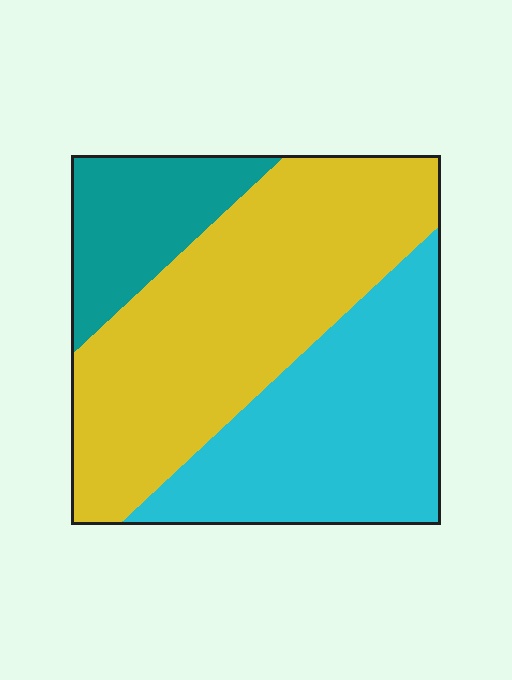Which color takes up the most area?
Yellow, at roughly 50%.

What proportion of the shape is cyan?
Cyan takes up between a third and a half of the shape.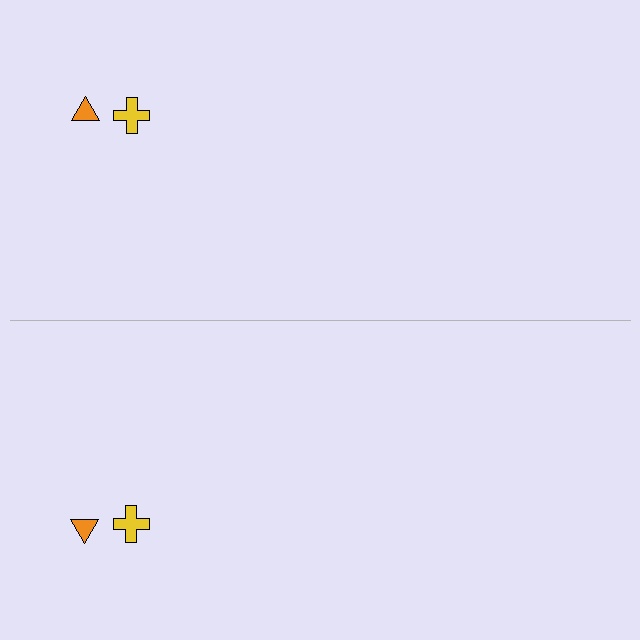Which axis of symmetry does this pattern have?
The pattern has a horizontal axis of symmetry running through the center of the image.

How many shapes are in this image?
There are 4 shapes in this image.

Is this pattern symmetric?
Yes, this pattern has bilateral (reflection) symmetry.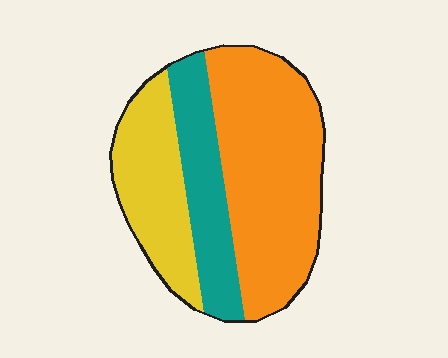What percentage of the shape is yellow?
Yellow takes up between a sixth and a third of the shape.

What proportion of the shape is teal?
Teal covers around 20% of the shape.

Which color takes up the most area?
Orange, at roughly 50%.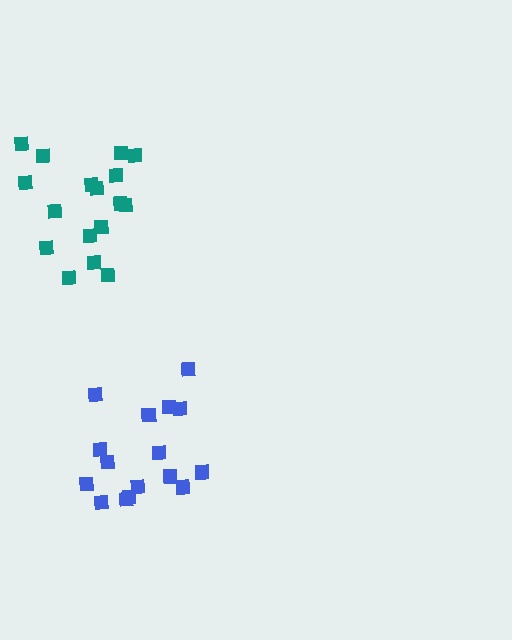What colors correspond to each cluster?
The clusters are colored: blue, teal.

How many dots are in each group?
Group 1: 17 dots, Group 2: 17 dots (34 total).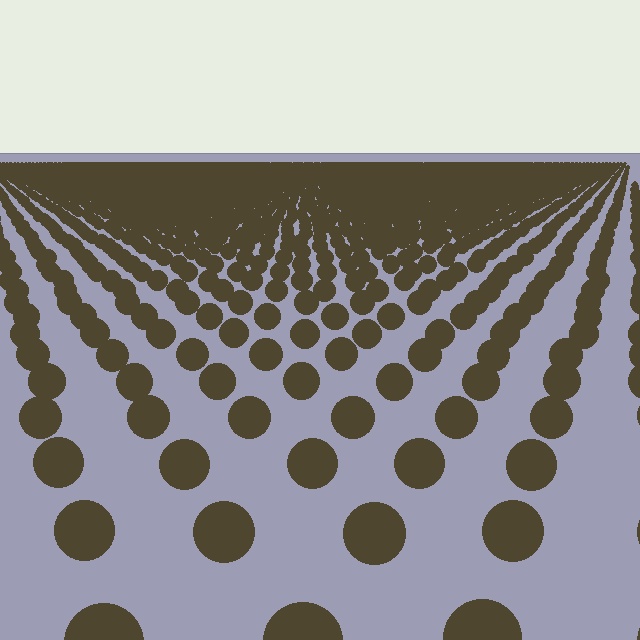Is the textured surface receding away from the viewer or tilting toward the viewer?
The surface is receding away from the viewer. Texture elements get smaller and denser toward the top.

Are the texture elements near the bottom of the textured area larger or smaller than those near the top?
Larger. Near the bottom, elements are closer to the viewer and appear at a bigger on-screen size.